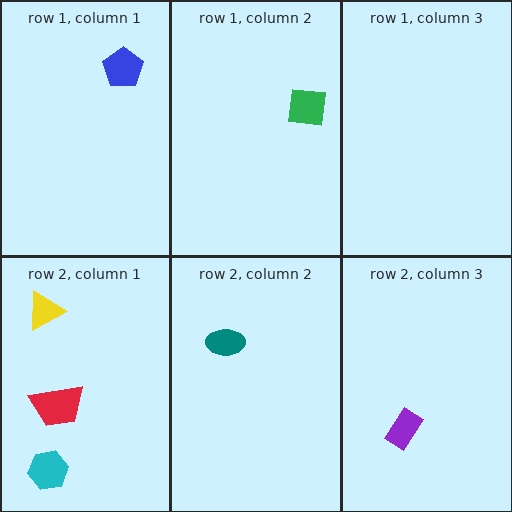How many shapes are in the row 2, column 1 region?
3.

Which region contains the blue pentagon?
The row 1, column 1 region.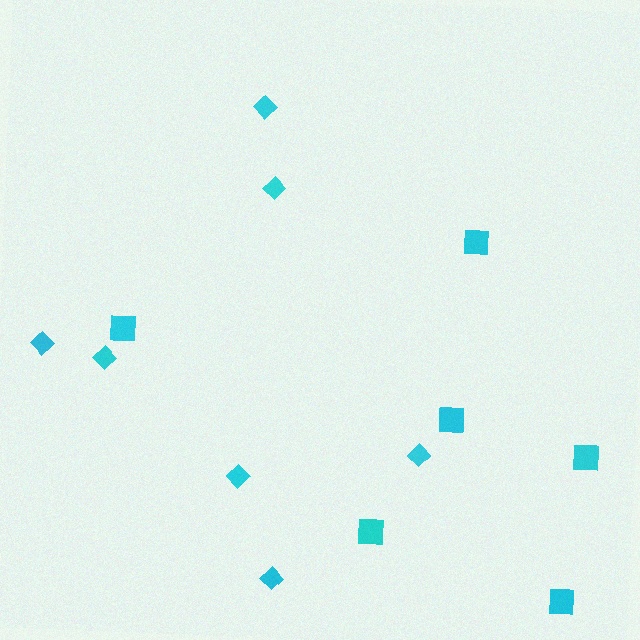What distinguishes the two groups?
There are 2 groups: one group of squares (6) and one group of diamonds (7).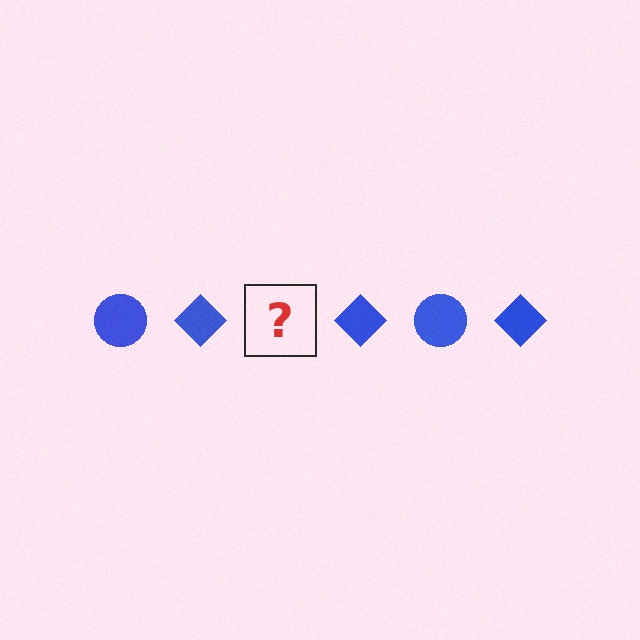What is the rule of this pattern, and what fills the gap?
The rule is that the pattern cycles through circle, diamond shapes in blue. The gap should be filled with a blue circle.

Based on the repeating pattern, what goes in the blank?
The blank should be a blue circle.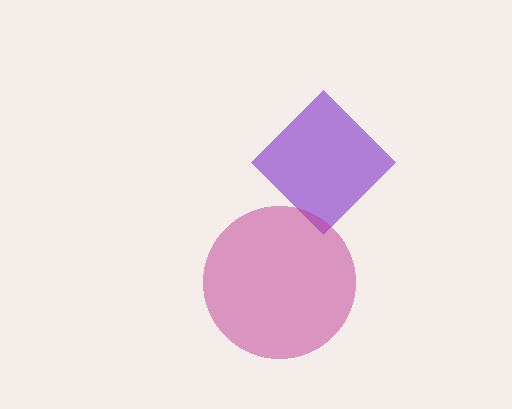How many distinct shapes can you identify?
There are 2 distinct shapes: a purple diamond, a magenta circle.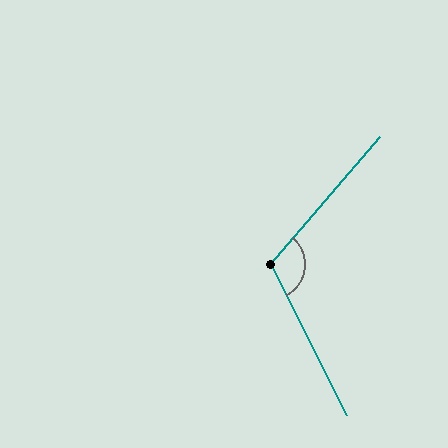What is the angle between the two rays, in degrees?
Approximately 113 degrees.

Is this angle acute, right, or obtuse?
It is obtuse.